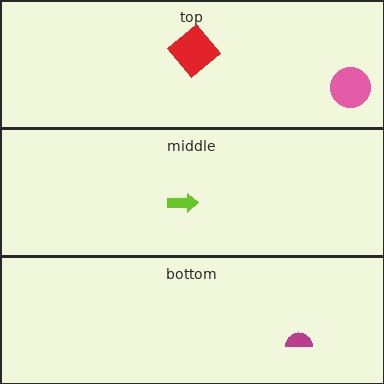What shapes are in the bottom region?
The magenta semicircle.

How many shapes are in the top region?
2.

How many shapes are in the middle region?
1.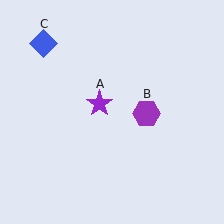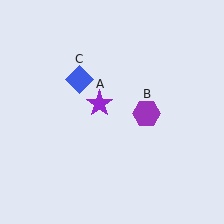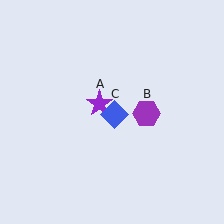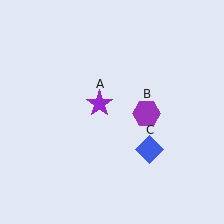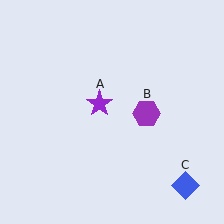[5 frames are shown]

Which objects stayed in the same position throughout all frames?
Purple star (object A) and purple hexagon (object B) remained stationary.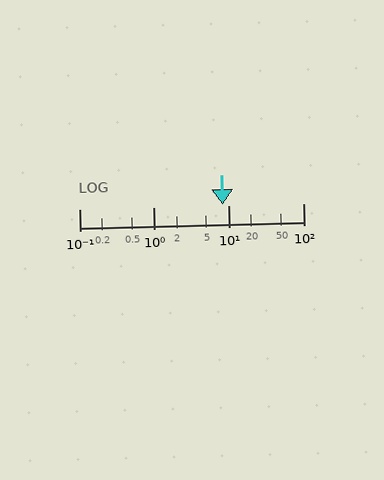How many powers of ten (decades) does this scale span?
The scale spans 3 decades, from 0.1 to 100.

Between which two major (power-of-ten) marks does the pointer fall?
The pointer is between 1 and 10.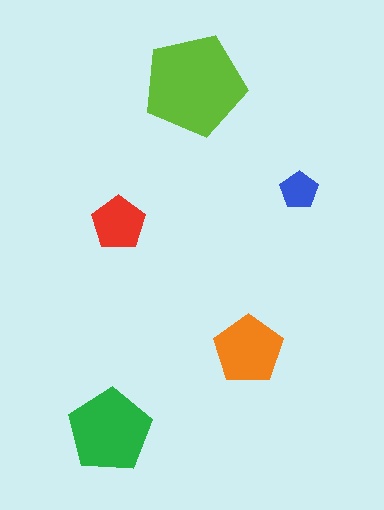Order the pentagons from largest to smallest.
the lime one, the green one, the orange one, the red one, the blue one.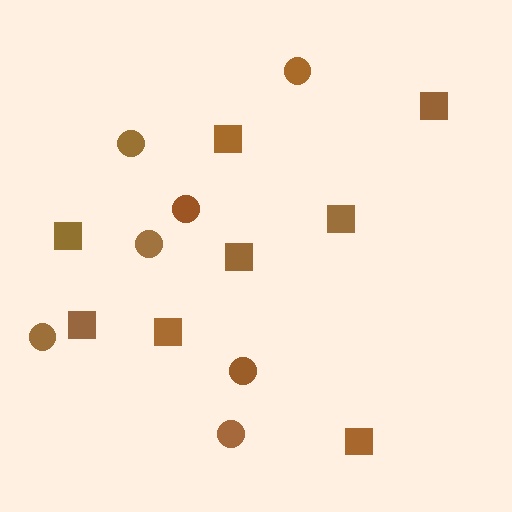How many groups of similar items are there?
There are 2 groups: one group of circles (7) and one group of squares (8).